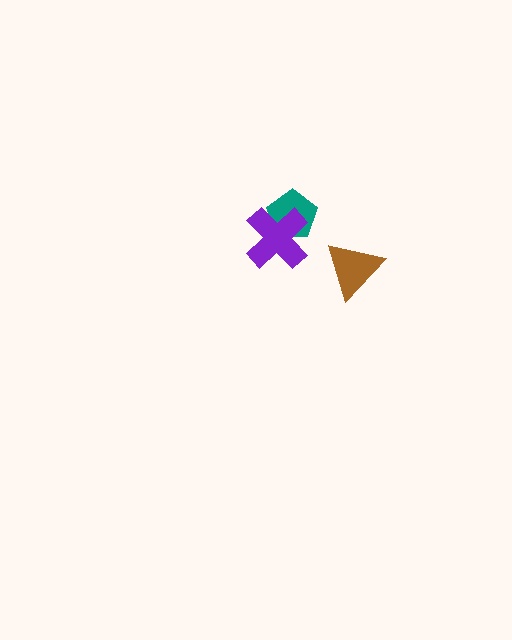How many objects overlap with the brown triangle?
0 objects overlap with the brown triangle.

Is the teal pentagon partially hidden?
Yes, it is partially covered by another shape.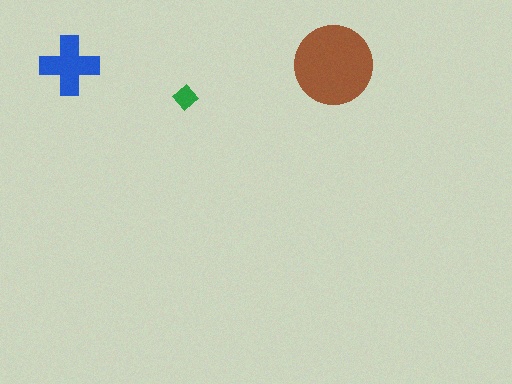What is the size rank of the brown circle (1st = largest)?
1st.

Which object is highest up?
The brown circle is topmost.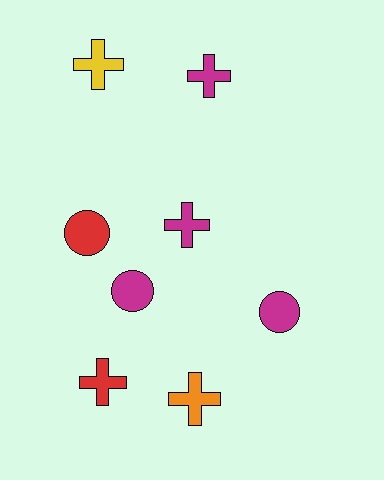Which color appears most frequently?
Magenta, with 4 objects.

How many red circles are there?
There is 1 red circle.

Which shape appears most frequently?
Cross, with 5 objects.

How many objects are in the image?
There are 8 objects.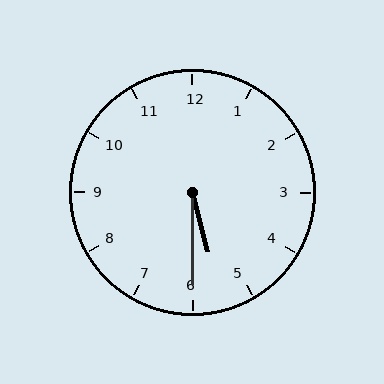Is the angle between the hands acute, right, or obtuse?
It is acute.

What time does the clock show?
5:30.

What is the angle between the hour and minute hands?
Approximately 15 degrees.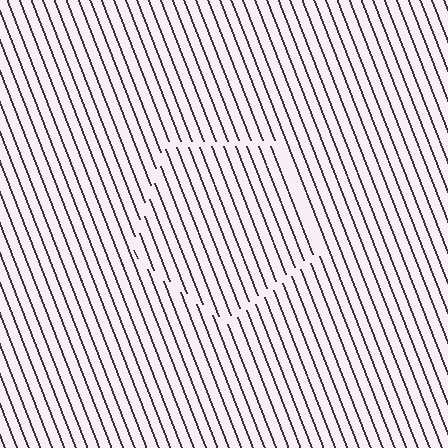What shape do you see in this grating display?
An illusory pentagon. The interior of the shape contains the same grating, shifted by half a period — the contour is defined by the phase discontinuity where line-ends from the inner and outer gratings abut.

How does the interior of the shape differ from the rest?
The interior of the shape contains the same grating, shifted by half a period — the contour is defined by the phase discontinuity where line-ends from the inner and outer gratings abut.